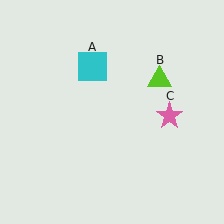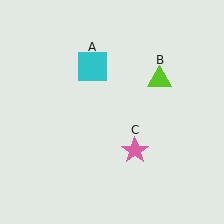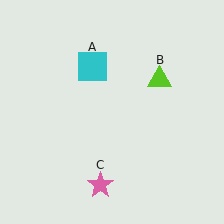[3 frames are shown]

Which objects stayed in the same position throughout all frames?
Cyan square (object A) and lime triangle (object B) remained stationary.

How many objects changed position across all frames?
1 object changed position: pink star (object C).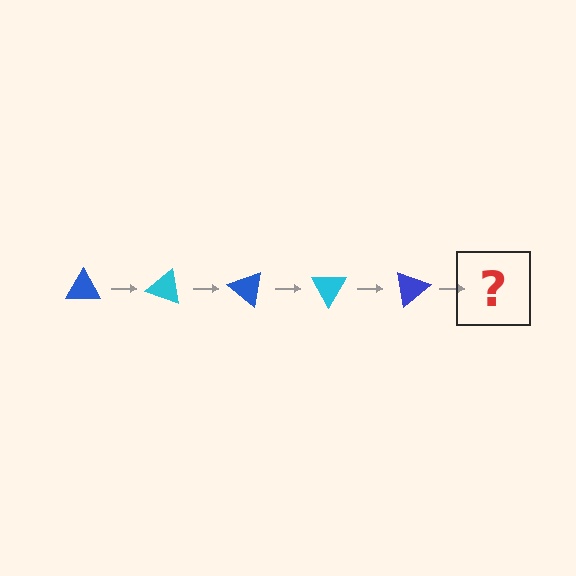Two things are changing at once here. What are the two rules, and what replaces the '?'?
The two rules are that it rotates 20 degrees each step and the color cycles through blue and cyan. The '?' should be a cyan triangle, rotated 100 degrees from the start.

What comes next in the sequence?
The next element should be a cyan triangle, rotated 100 degrees from the start.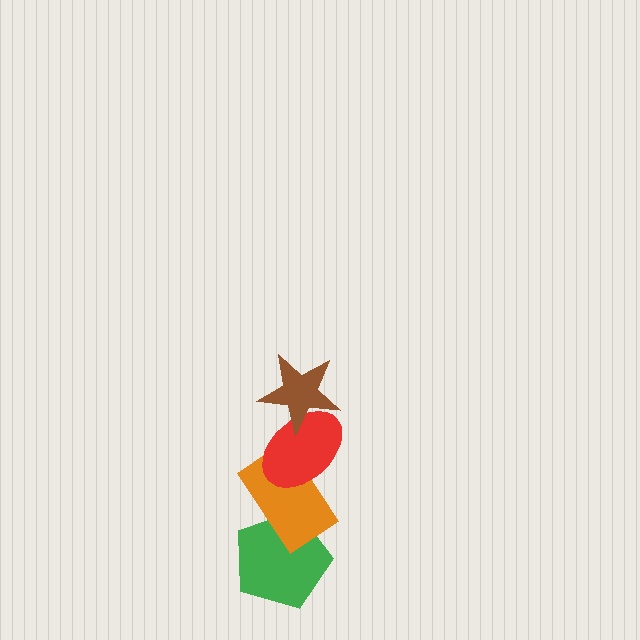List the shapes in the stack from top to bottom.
From top to bottom: the brown star, the red ellipse, the orange rectangle, the green pentagon.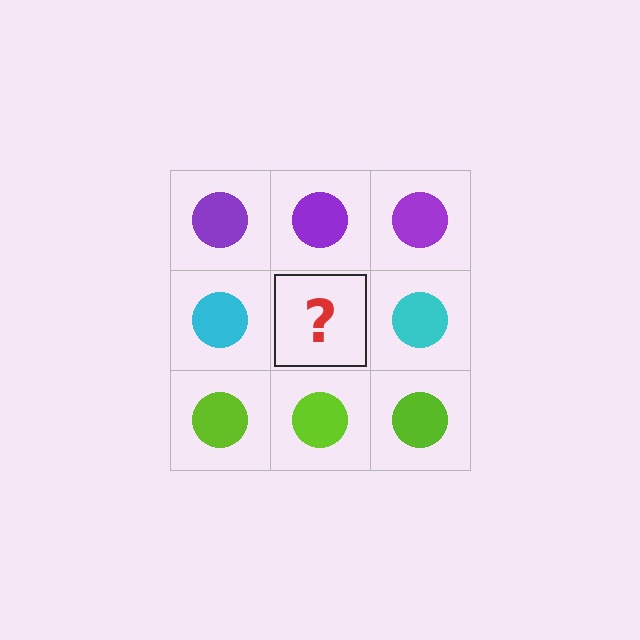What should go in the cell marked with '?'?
The missing cell should contain a cyan circle.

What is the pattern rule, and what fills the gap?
The rule is that each row has a consistent color. The gap should be filled with a cyan circle.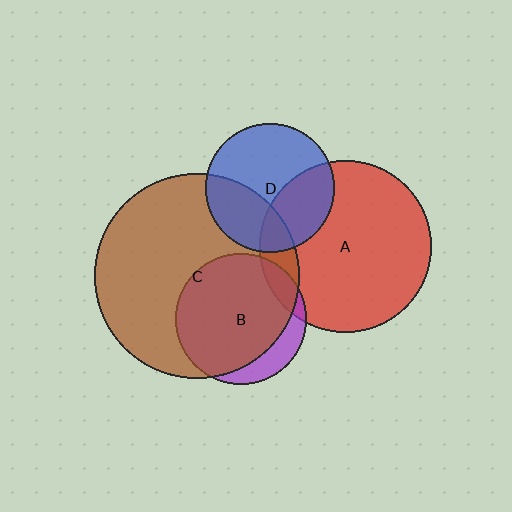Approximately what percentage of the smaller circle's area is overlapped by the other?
Approximately 10%.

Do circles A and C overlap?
Yes.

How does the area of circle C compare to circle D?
Approximately 2.5 times.